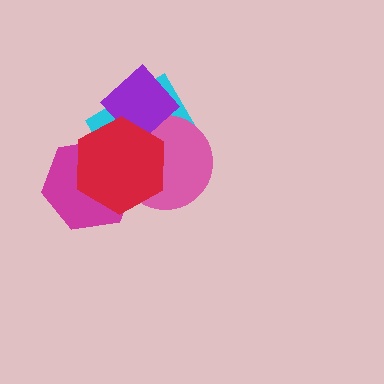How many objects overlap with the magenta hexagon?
3 objects overlap with the magenta hexagon.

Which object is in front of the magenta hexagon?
The red hexagon is in front of the magenta hexagon.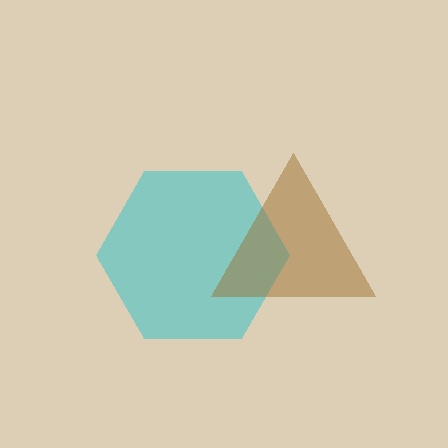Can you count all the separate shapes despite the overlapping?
Yes, there are 2 separate shapes.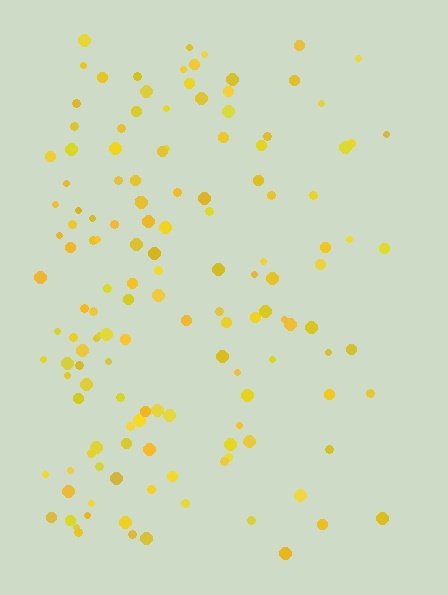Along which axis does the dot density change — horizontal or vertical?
Horizontal.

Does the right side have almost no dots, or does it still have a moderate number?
Still a moderate number, just noticeably fewer than the left.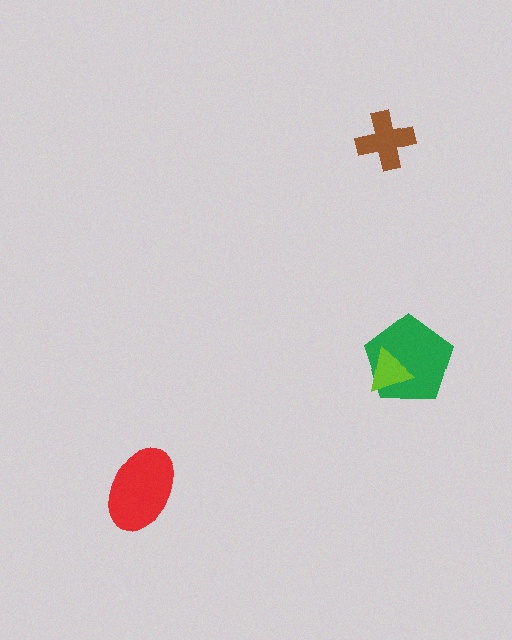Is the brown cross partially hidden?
No, no other shape covers it.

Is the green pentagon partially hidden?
Yes, it is partially covered by another shape.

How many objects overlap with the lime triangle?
1 object overlaps with the lime triangle.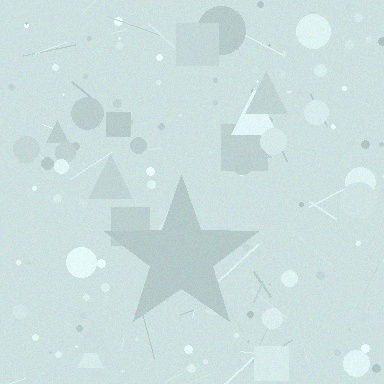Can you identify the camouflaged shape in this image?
The camouflaged shape is a star.